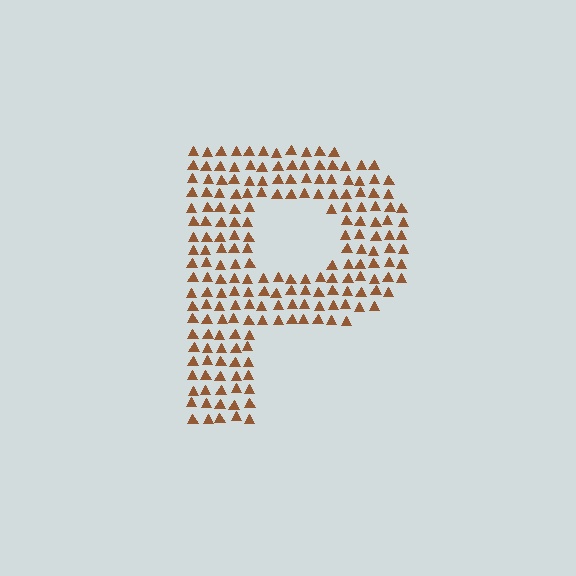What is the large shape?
The large shape is the letter P.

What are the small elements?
The small elements are triangles.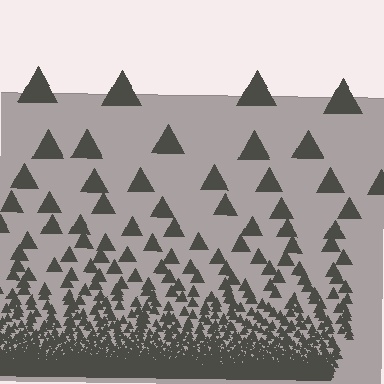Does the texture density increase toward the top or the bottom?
Density increases toward the bottom.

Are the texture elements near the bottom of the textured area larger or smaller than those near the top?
Smaller. The gradient is inverted — elements near the bottom are smaller and denser.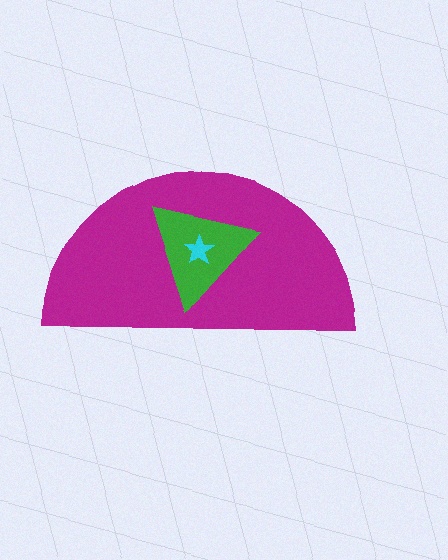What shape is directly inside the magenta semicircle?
The green triangle.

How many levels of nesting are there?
3.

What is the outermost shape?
The magenta semicircle.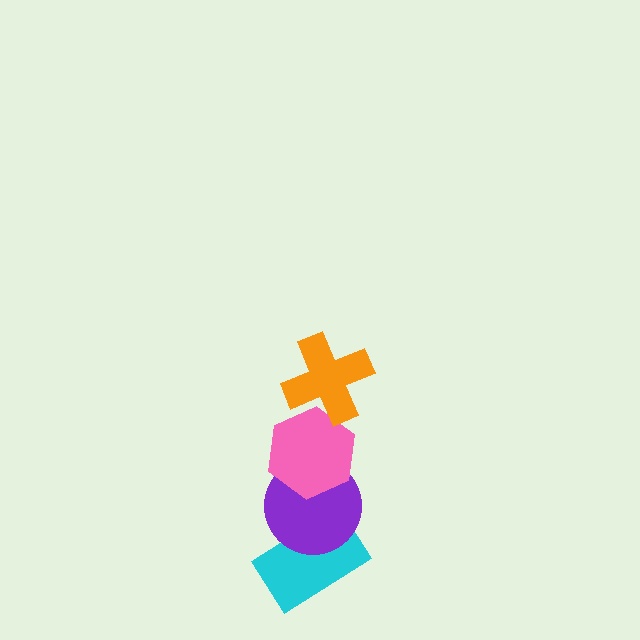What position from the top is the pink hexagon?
The pink hexagon is 2nd from the top.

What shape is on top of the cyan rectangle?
The purple circle is on top of the cyan rectangle.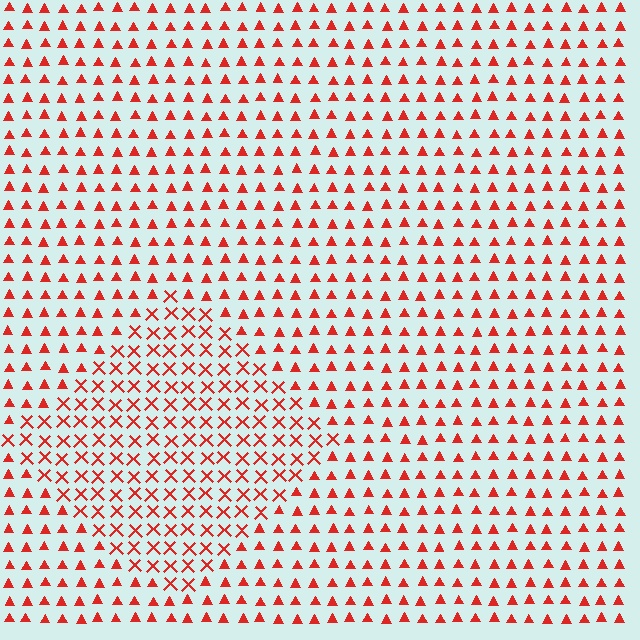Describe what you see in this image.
The image is filled with small red elements arranged in a uniform grid. A diamond-shaped region contains X marks, while the surrounding area contains triangles. The boundary is defined purely by the change in element shape.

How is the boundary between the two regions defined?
The boundary is defined by a change in element shape: X marks inside vs. triangles outside. All elements share the same color and spacing.